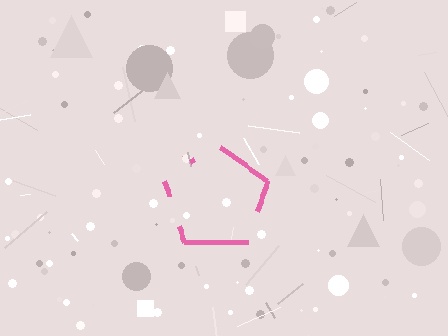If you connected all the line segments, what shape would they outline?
They would outline a pentagon.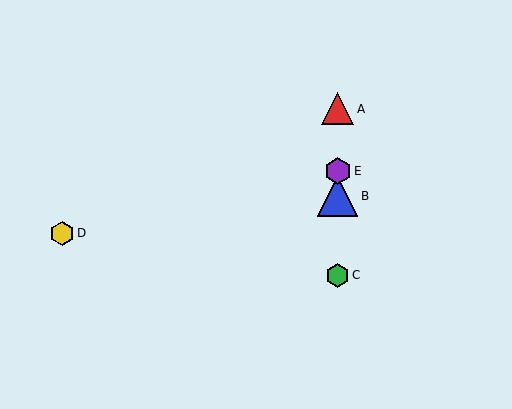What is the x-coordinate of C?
Object C is at x≈338.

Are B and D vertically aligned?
No, B is at x≈338 and D is at x≈62.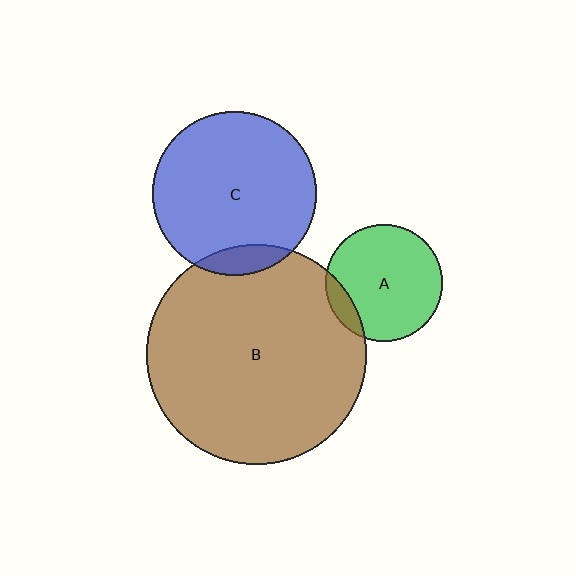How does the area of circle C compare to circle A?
Approximately 2.0 times.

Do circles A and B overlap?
Yes.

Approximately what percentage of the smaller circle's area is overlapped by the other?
Approximately 10%.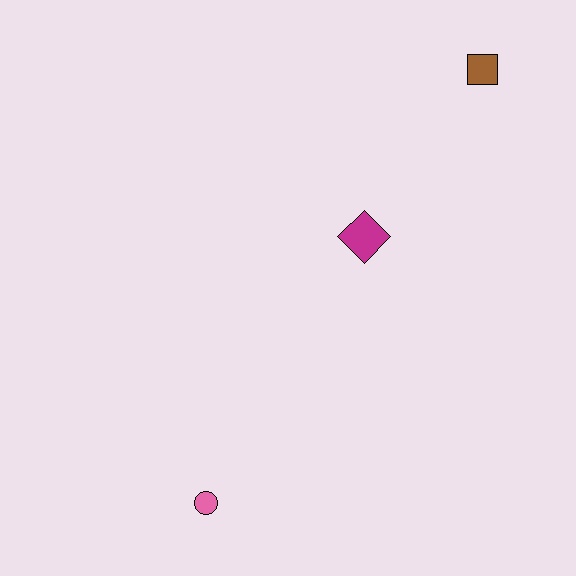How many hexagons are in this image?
There are no hexagons.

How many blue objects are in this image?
There are no blue objects.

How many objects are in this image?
There are 3 objects.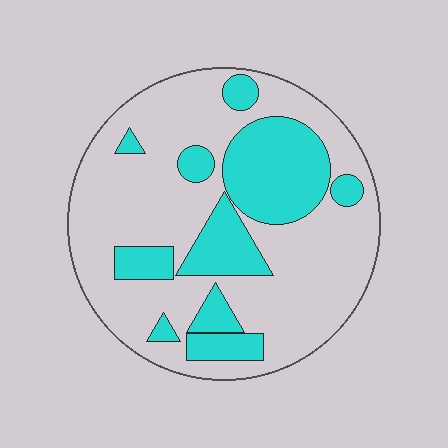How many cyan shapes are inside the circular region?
10.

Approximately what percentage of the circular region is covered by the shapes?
Approximately 30%.